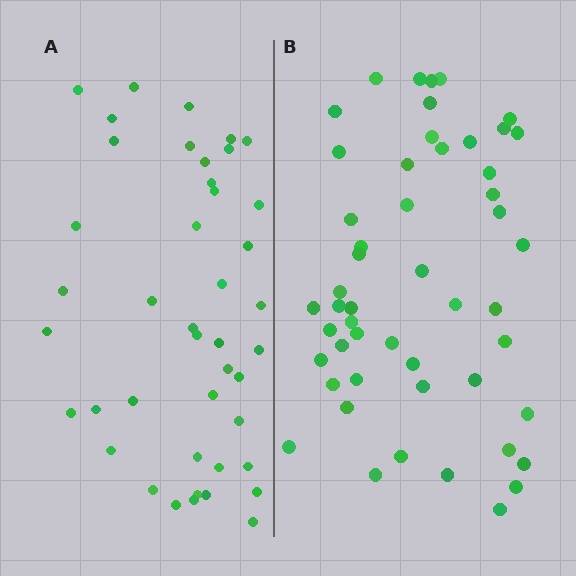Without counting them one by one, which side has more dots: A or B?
Region B (the right region) has more dots.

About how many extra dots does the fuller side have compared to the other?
Region B has roughly 8 or so more dots than region A.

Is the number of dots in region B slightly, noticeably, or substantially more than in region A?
Region B has only slightly more — the two regions are fairly close. The ratio is roughly 1.2 to 1.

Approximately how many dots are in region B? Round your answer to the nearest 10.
About 50 dots. (The exact count is 51, which rounds to 50.)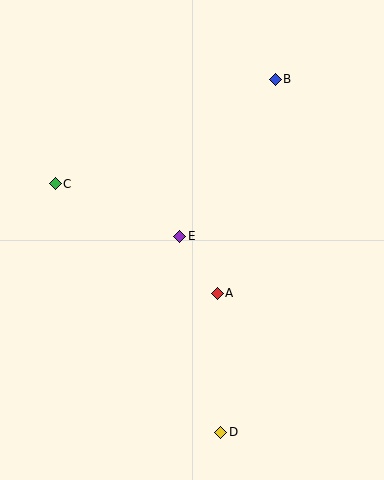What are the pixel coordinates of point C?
Point C is at (55, 184).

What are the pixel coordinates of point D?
Point D is at (221, 432).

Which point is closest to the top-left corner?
Point C is closest to the top-left corner.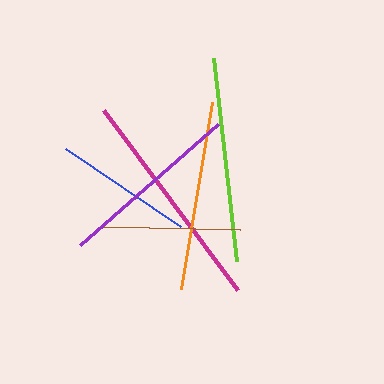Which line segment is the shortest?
The brown line is the shortest at approximately 137 pixels.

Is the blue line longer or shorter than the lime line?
The lime line is longer than the blue line.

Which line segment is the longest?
The magenta line is the longest at approximately 225 pixels.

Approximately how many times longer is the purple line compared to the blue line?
The purple line is approximately 1.3 times the length of the blue line.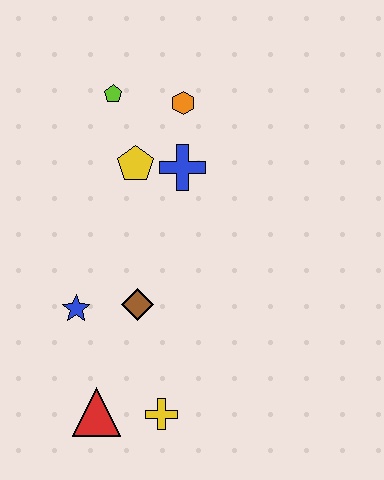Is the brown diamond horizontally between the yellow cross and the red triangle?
Yes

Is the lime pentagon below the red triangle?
No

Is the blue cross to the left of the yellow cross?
No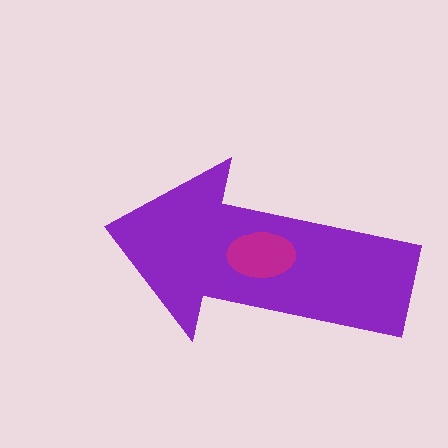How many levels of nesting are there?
2.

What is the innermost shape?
The magenta ellipse.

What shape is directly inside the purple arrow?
The magenta ellipse.